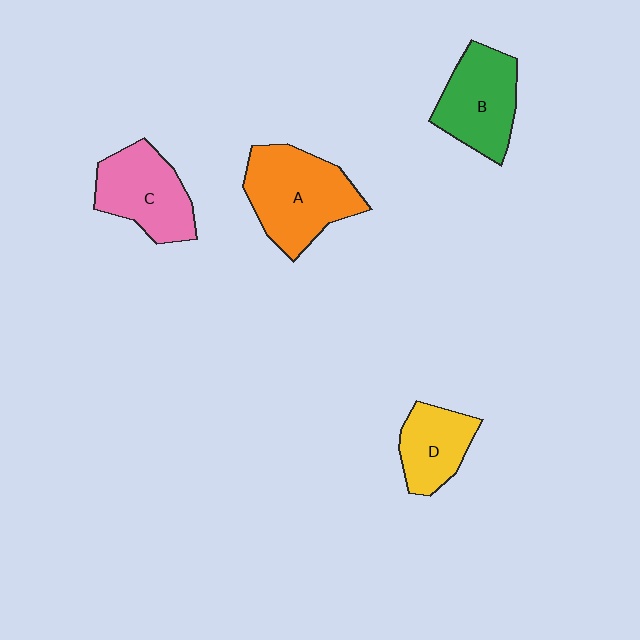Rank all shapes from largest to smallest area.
From largest to smallest: A (orange), B (green), C (pink), D (yellow).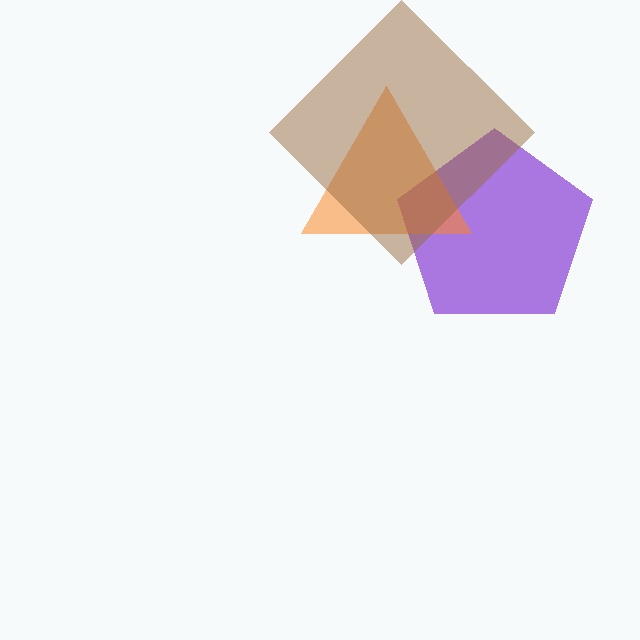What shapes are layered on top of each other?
The layered shapes are: a purple pentagon, an orange triangle, a brown diamond.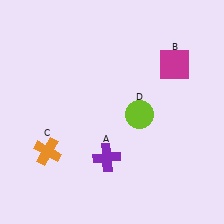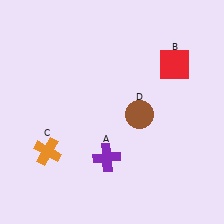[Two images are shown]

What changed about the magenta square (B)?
In Image 1, B is magenta. In Image 2, it changed to red.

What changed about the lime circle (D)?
In Image 1, D is lime. In Image 2, it changed to brown.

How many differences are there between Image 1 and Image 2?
There are 2 differences between the two images.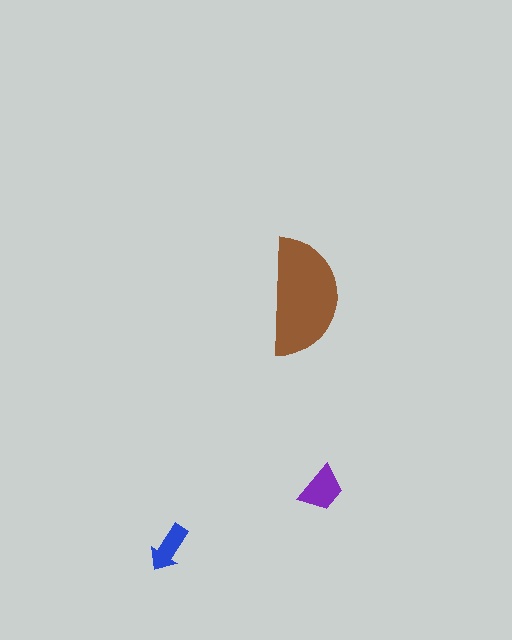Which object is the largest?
The brown semicircle.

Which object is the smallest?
The blue arrow.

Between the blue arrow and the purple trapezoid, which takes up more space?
The purple trapezoid.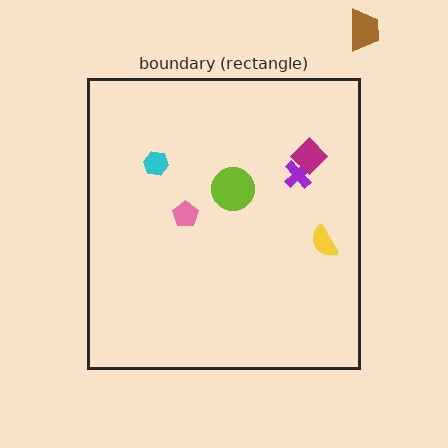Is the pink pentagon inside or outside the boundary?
Inside.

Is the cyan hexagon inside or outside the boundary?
Inside.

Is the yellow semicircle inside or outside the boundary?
Inside.